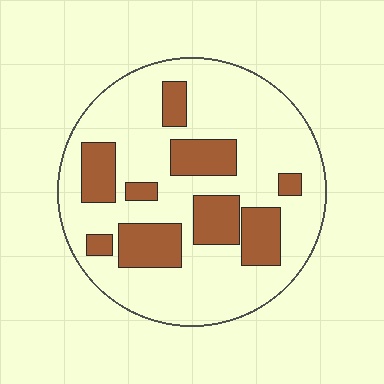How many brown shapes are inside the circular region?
9.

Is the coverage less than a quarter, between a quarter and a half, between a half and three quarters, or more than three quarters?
Between a quarter and a half.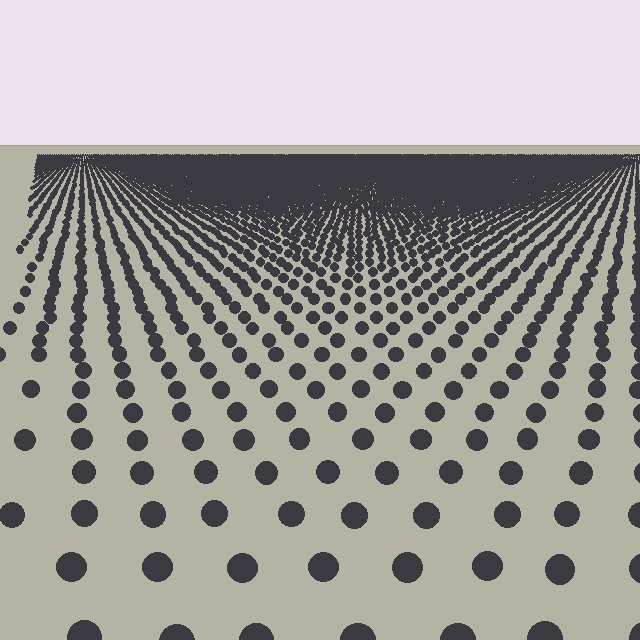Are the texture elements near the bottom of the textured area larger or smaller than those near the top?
Larger. Near the bottom, elements are closer to the viewer and appear at a bigger on-screen size.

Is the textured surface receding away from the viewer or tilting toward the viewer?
The surface is receding away from the viewer. Texture elements get smaller and denser toward the top.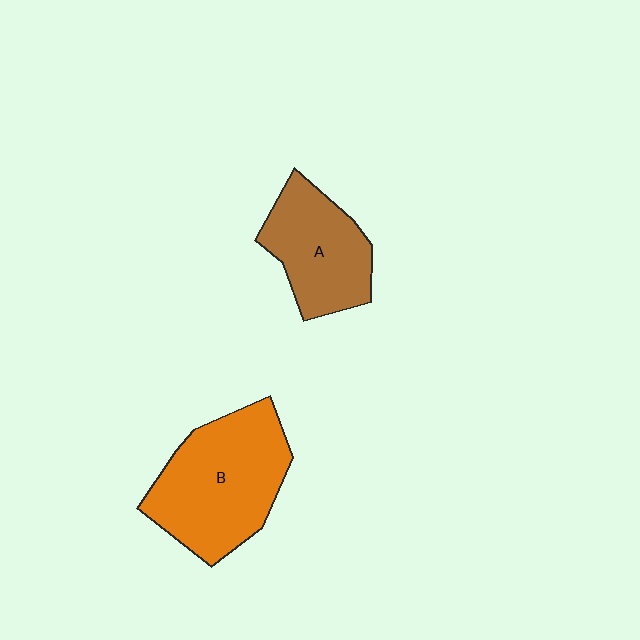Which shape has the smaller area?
Shape A (brown).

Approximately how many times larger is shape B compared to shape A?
Approximately 1.4 times.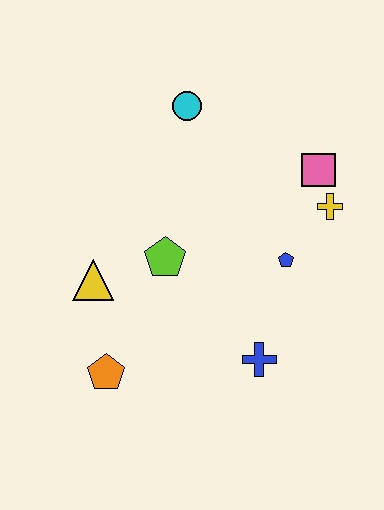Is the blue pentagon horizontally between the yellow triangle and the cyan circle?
No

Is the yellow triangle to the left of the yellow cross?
Yes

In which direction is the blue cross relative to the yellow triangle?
The blue cross is to the right of the yellow triangle.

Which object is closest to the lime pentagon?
The yellow triangle is closest to the lime pentagon.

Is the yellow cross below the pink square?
Yes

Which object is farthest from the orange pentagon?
The pink square is farthest from the orange pentagon.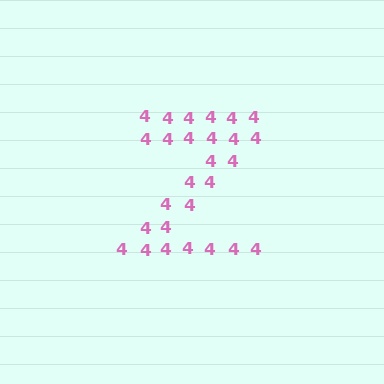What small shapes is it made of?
It is made of small digit 4's.